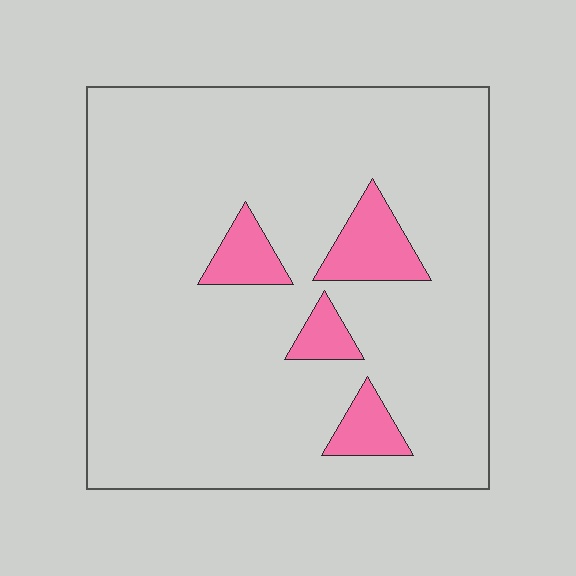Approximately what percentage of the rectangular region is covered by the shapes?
Approximately 10%.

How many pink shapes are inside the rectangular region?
4.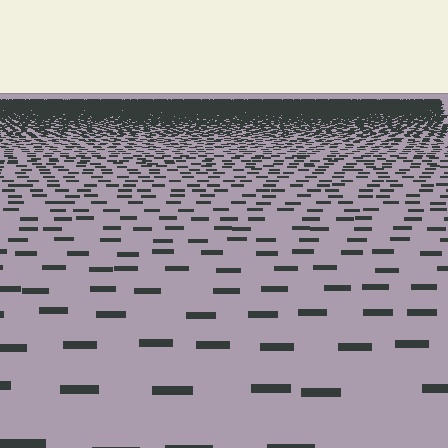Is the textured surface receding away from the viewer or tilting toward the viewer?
The surface is receding away from the viewer. Texture elements get smaller and denser toward the top.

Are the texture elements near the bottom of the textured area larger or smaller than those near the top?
Larger. Near the bottom, elements are closer to the viewer and appear at a bigger on-screen size.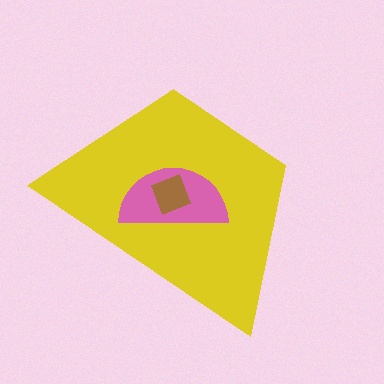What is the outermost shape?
The yellow trapezoid.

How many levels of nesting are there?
3.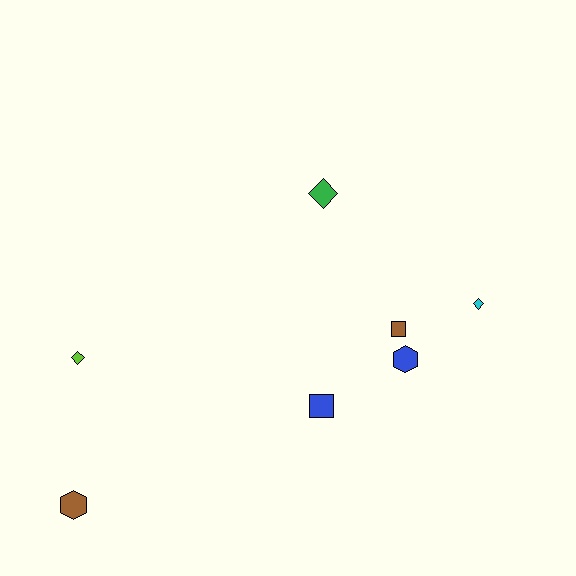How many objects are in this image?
There are 7 objects.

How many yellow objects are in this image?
There are no yellow objects.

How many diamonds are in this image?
There are 3 diamonds.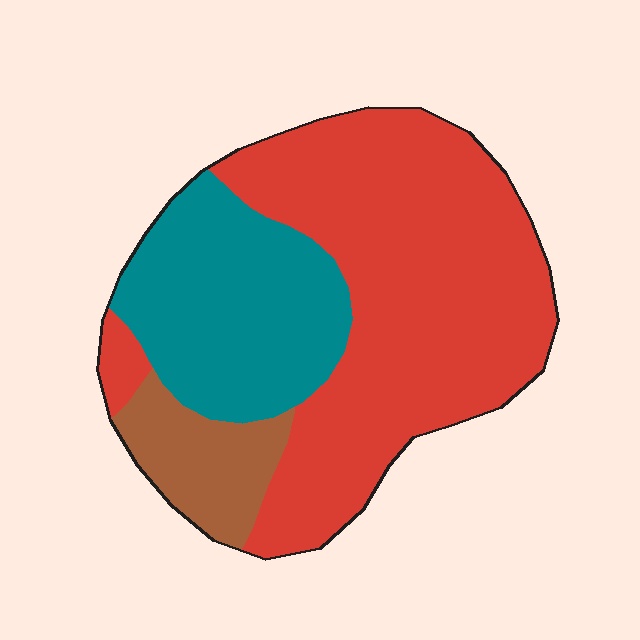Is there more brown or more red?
Red.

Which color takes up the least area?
Brown, at roughly 10%.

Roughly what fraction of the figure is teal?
Teal takes up between a sixth and a third of the figure.